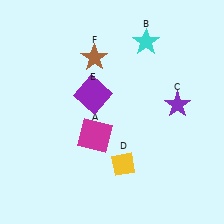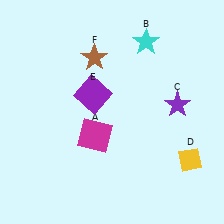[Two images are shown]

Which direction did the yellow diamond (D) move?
The yellow diamond (D) moved right.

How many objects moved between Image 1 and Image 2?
1 object moved between the two images.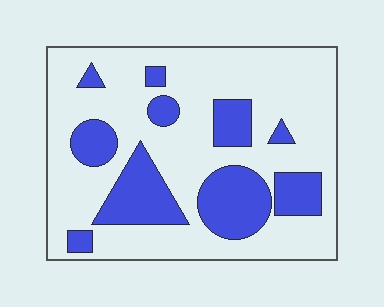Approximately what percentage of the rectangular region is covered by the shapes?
Approximately 25%.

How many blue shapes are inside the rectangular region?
10.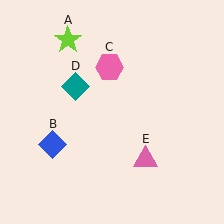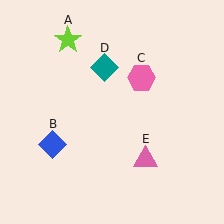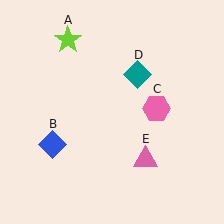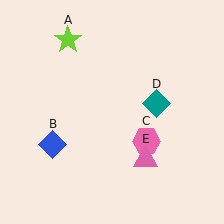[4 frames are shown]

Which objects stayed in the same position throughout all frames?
Lime star (object A) and blue diamond (object B) and pink triangle (object E) remained stationary.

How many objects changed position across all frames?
2 objects changed position: pink hexagon (object C), teal diamond (object D).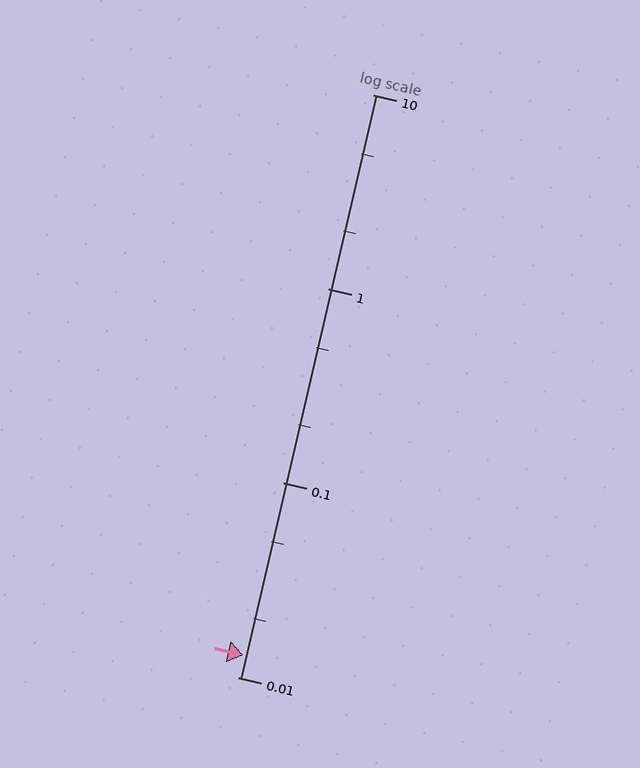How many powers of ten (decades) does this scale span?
The scale spans 3 decades, from 0.01 to 10.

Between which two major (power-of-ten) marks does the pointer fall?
The pointer is between 0.01 and 0.1.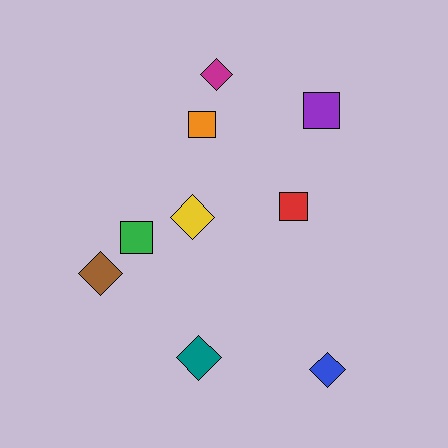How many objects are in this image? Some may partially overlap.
There are 9 objects.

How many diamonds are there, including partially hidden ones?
There are 5 diamonds.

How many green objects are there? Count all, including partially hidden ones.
There is 1 green object.